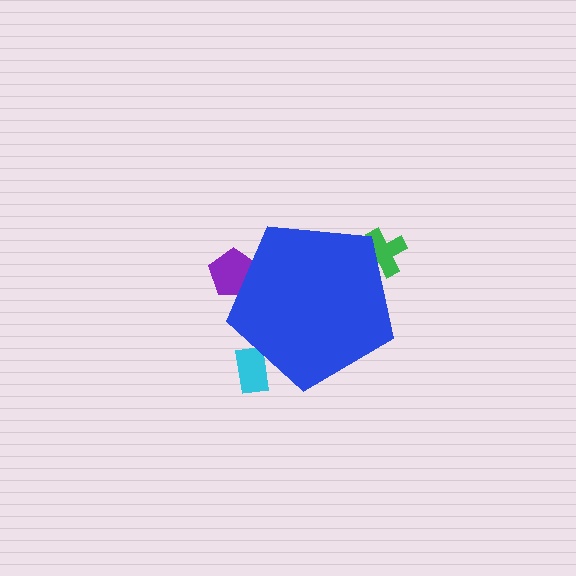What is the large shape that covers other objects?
A blue pentagon.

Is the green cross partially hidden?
Yes, the green cross is partially hidden behind the blue pentagon.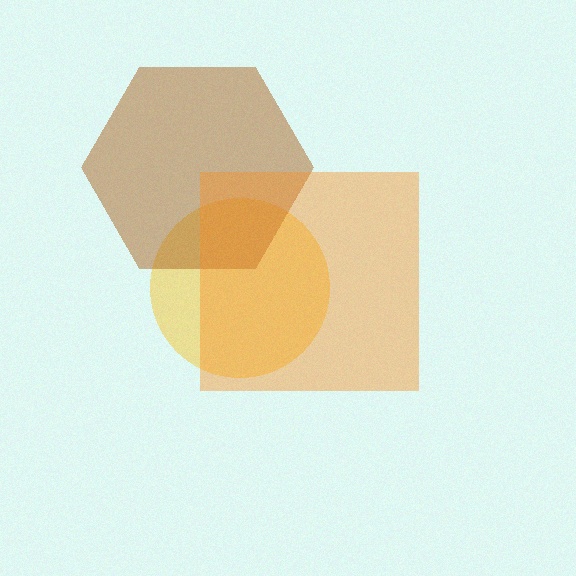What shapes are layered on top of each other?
The layered shapes are: a yellow circle, a brown hexagon, an orange square.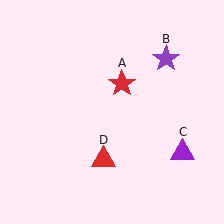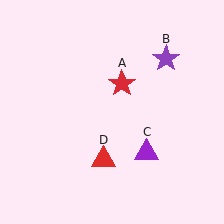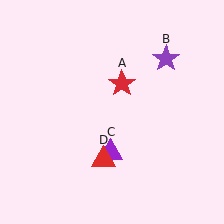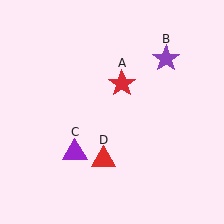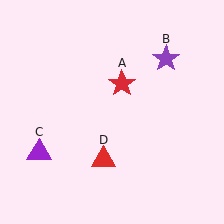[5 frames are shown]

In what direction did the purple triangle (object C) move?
The purple triangle (object C) moved left.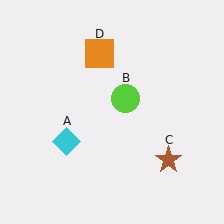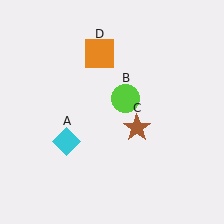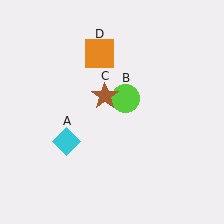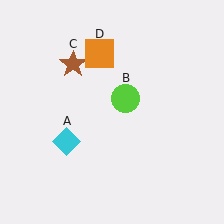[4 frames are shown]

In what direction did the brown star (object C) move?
The brown star (object C) moved up and to the left.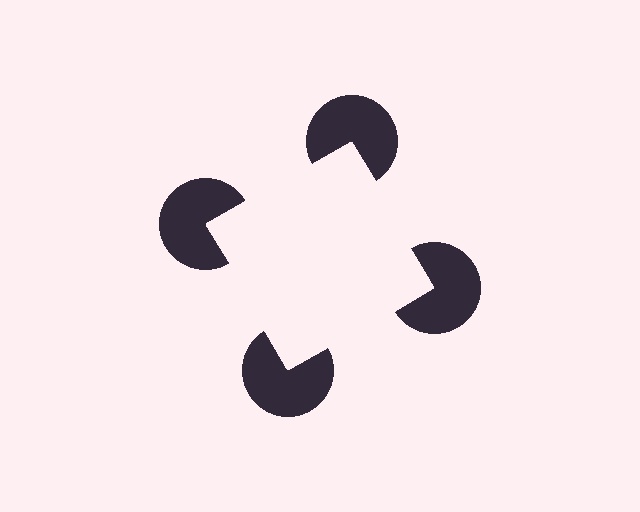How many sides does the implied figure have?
4 sides.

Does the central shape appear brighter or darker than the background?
It typically appears slightly brighter than the background, even though no actual brightness change is drawn.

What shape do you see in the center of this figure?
An illusory square — its edges are inferred from the aligned wedge cuts in the pac-man discs, not physically drawn.